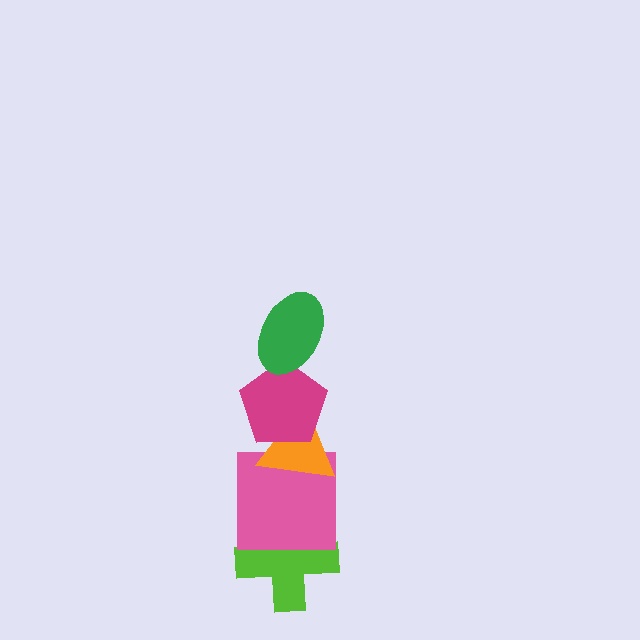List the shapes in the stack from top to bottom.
From top to bottom: the green ellipse, the magenta pentagon, the orange triangle, the pink square, the lime cross.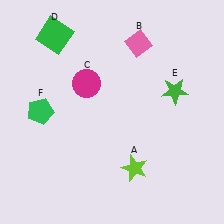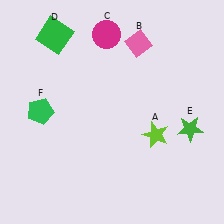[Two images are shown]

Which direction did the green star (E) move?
The green star (E) moved down.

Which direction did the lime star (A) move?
The lime star (A) moved up.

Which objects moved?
The objects that moved are: the lime star (A), the magenta circle (C), the green star (E).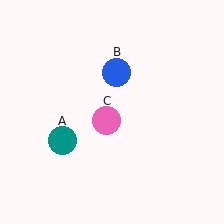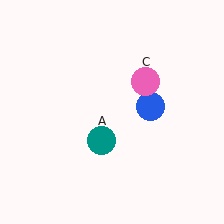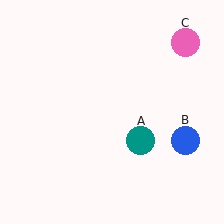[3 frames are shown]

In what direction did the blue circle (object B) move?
The blue circle (object B) moved down and to the right.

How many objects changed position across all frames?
3 objects changed position: teal circle (object A), blue circle (object B), pink circle (object C).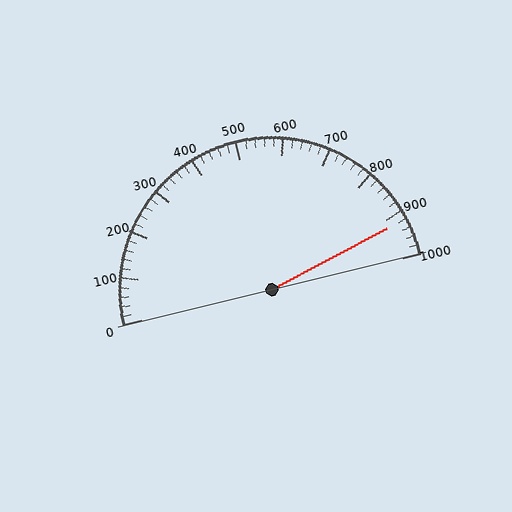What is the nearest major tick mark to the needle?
The nearest major tick mark is 900.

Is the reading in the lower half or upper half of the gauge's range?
The reading is in the upper half of the range (0 to 1000).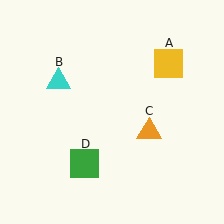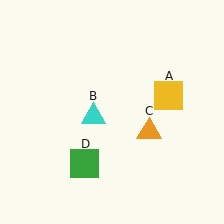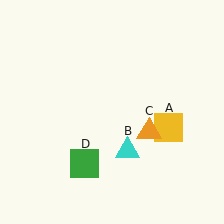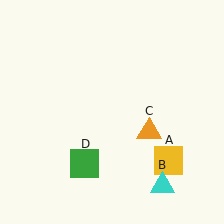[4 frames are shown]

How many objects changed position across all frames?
2 objects changed position: yellow square (object A), cyan triangle (object B).